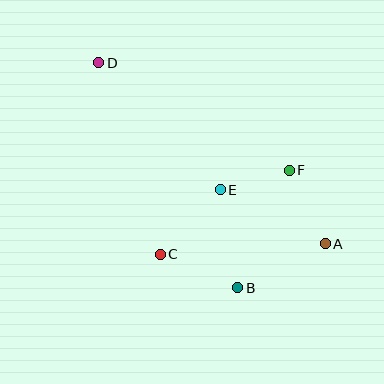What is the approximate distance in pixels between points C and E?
The distance between C and E is approximately 88 pixels.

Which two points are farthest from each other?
Points A and D are farthest from each other.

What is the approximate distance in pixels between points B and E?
The distance between B and E is approximately 99 pixels.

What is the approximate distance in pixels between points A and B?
The distance between A and B is approximately 98 pixels.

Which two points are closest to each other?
Points E and F are closest to each other.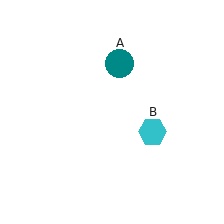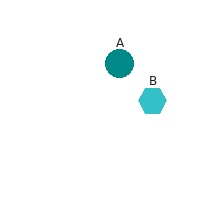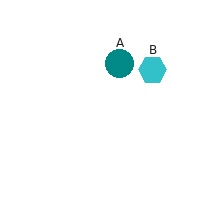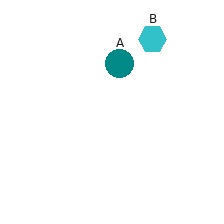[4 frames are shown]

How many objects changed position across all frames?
1 object changed position: cyan hexagon (object B).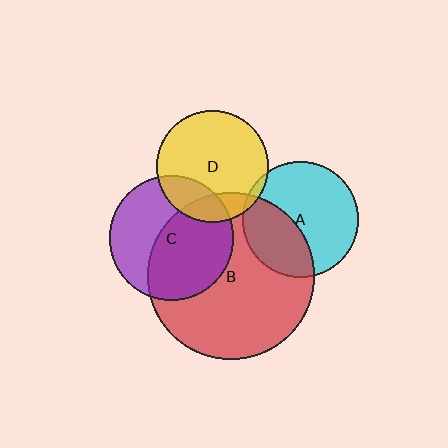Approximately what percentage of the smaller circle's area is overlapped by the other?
Approximately 35%.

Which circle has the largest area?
Circle B (red).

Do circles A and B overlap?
Yes.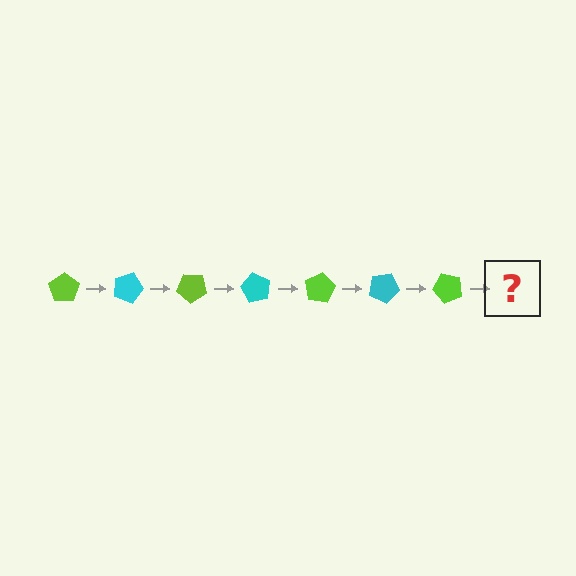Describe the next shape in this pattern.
It should be a cyan pentagon, rotated 140 degrees from the start.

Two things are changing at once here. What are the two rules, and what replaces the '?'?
The two rules are that it rotates 20 degrees each step and the color cycles through lime and cyan. The '?' should be a cyan pentagon, rotated 140 degrees from the start.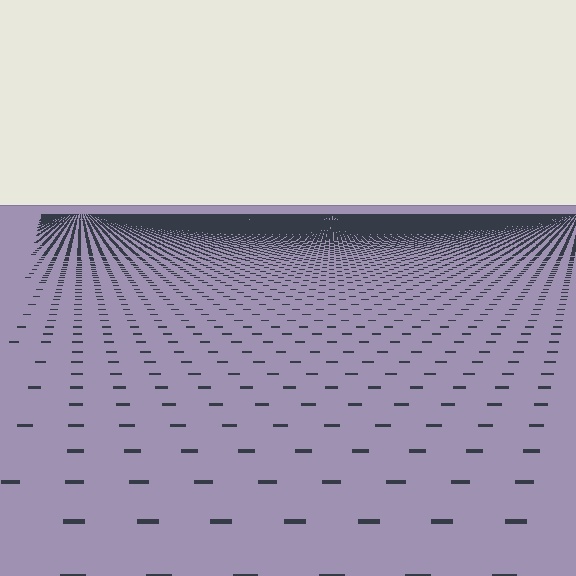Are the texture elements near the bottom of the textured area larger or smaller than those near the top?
Larger. Near the bottom, elements are closer to the viewer and appear at a bigger on-screen size.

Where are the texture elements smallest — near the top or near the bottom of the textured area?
Near the top.